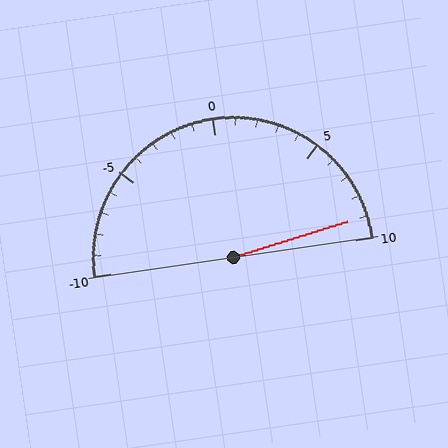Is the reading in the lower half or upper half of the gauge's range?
The reading is in the upper half of the range (-10 to 10).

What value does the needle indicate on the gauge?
The needle indicates approximately 9.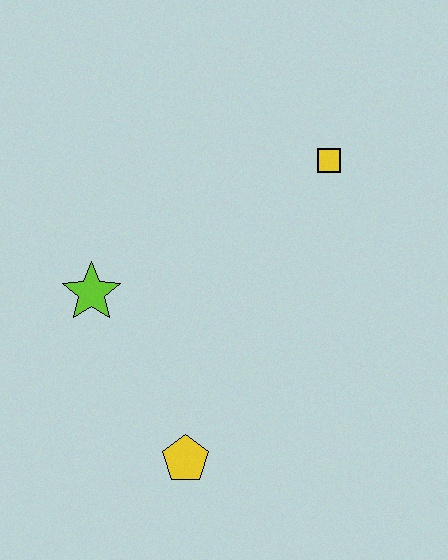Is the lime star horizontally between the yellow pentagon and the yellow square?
No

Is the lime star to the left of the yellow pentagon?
Yes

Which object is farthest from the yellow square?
The yellow pentagon is farthest from the yellow square.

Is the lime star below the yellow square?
Yes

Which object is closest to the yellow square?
The lime star is closest to the yellow square.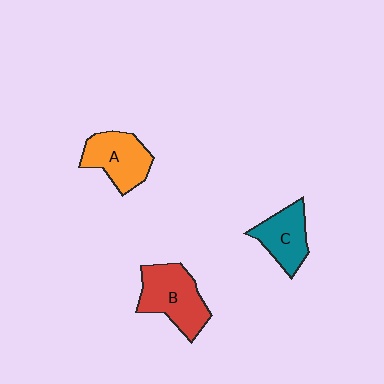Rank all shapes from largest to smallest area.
From largest to smallest: B (red), A (orange), C (teal).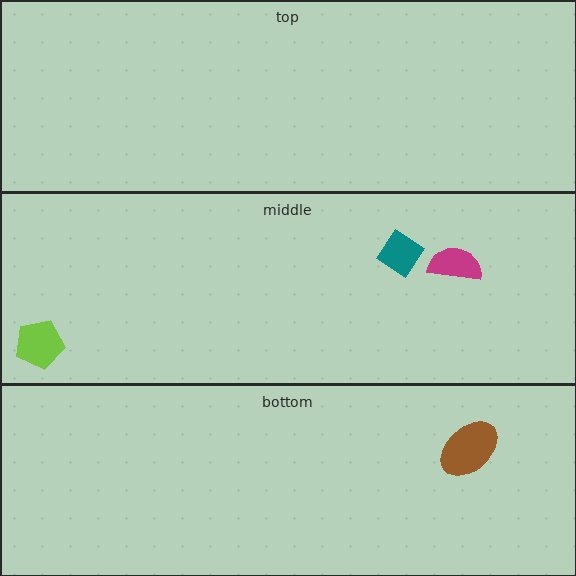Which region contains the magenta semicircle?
The middle region.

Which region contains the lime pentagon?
The middle region.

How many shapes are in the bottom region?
1.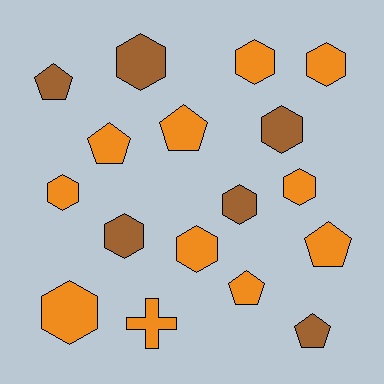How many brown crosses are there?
There are no brown crosses.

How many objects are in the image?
There are 17 objects.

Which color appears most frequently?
Orange, with 11 objects.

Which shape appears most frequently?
Hexagon, with 10 objects.